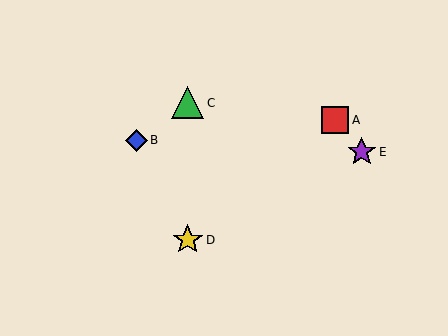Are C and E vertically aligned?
No, C is at x≈188 and E is at x≈362.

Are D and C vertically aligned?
Yes, both are at x≈188.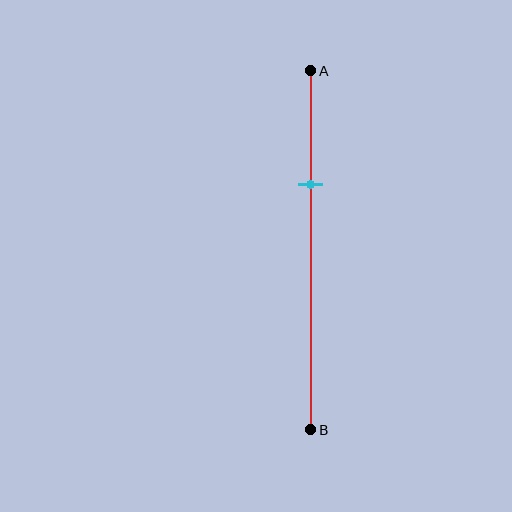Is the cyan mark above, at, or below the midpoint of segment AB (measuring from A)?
The cyan mark is above the midpoint of segment AB.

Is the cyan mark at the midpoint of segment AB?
No, the mark is at about 30% from A, not at the 50% midpoint.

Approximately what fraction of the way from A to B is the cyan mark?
The cyan mark is approximately 30% of the way from A to B.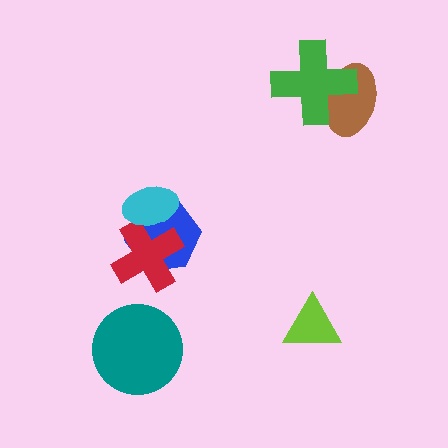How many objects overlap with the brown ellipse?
1 object overlaps with the brown ellipse.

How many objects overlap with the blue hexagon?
2 objects overlap with the blue hexagon.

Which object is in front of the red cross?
The cyan ellipse is in front of the red cross.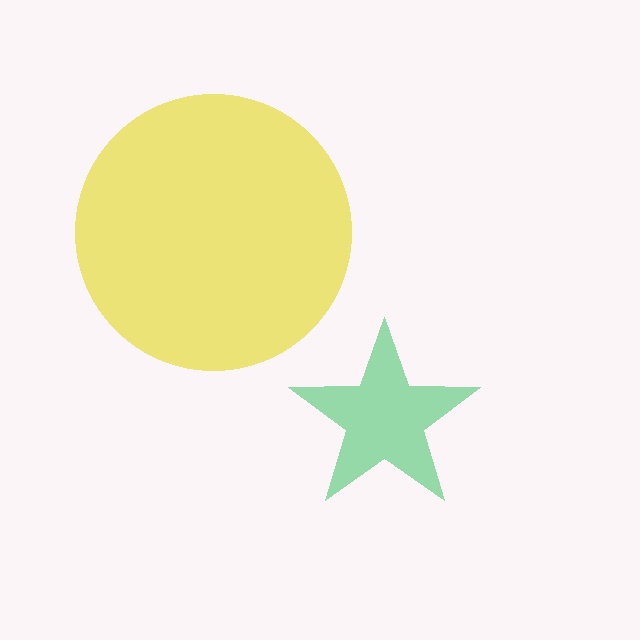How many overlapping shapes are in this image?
There are 2 overlapping shapes in the image.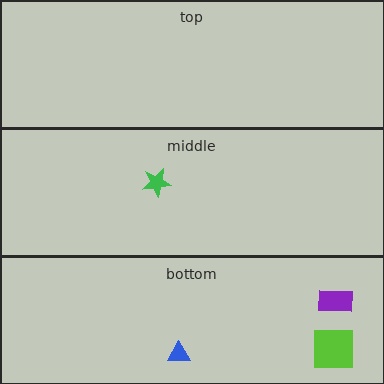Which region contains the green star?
The middle region.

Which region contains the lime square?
The bottom region.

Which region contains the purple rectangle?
The bottom region.